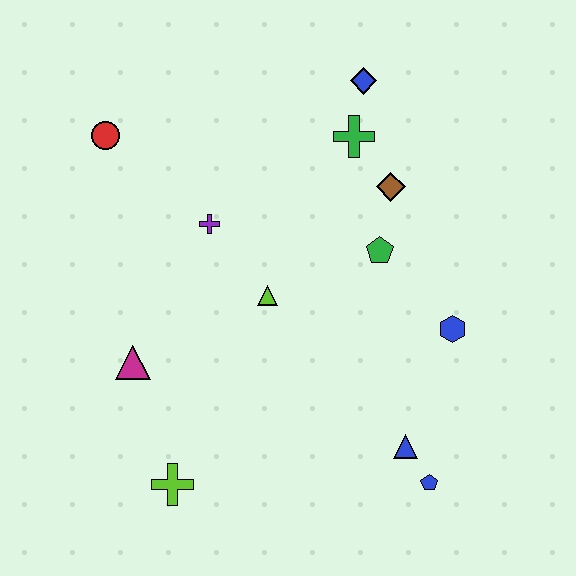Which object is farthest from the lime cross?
The blue diamond is farthest from the lime cross.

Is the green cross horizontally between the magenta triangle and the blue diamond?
Yes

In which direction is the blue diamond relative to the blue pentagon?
The blue diamond is above the blue pentagon.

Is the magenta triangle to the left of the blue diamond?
Yes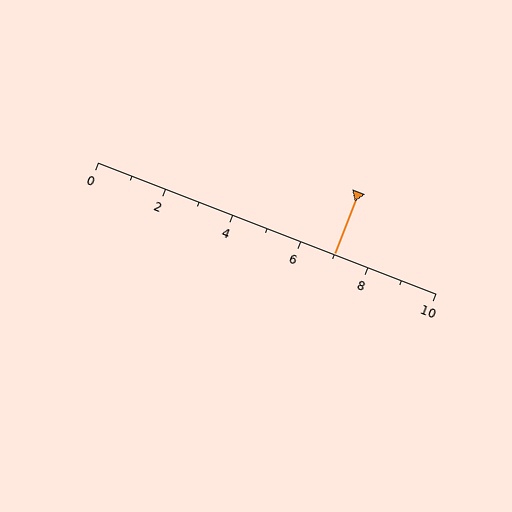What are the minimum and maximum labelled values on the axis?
The axis runs from 0 to 10.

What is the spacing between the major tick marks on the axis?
The major ticks are spaced 2 apart.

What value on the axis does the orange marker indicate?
The marker indicates approximately 7.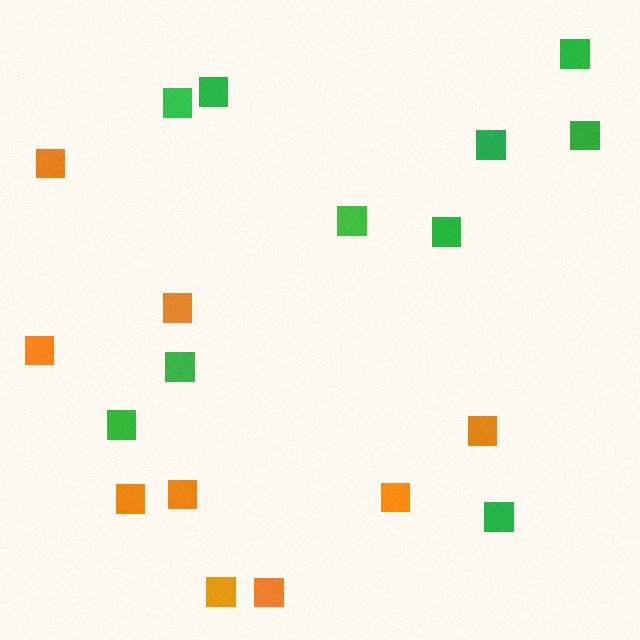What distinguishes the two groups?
There are 2 groups: one group of orange squares (9) and one group of green squares (10).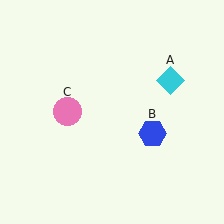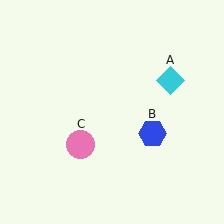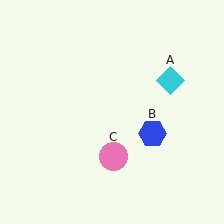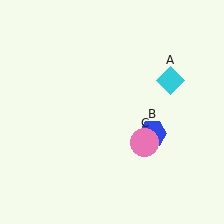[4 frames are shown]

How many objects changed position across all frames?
1 object changed position: pink circle (object C).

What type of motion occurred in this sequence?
The pink circle (object C) rotated counterclockwise around the center of the scene.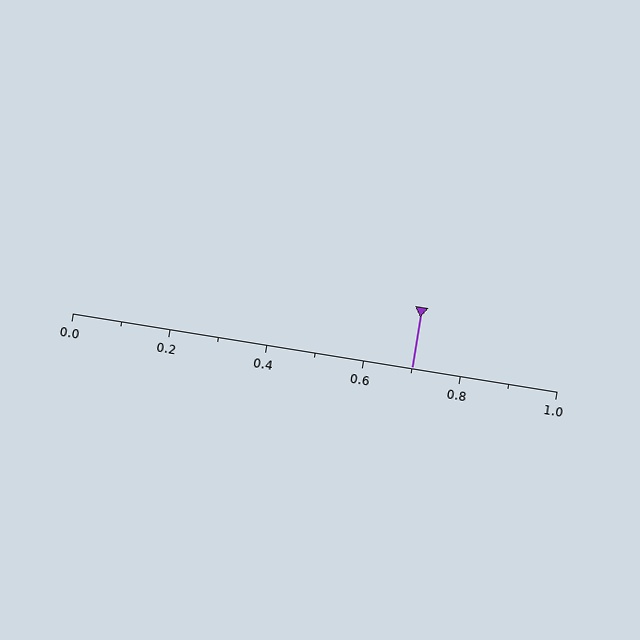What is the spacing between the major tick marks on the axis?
The major ticks are spaced 0.2 apart.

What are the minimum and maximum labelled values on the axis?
The axis runs from 0.0 to 1.0.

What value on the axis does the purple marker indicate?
The marker indicates approximately 0.7.